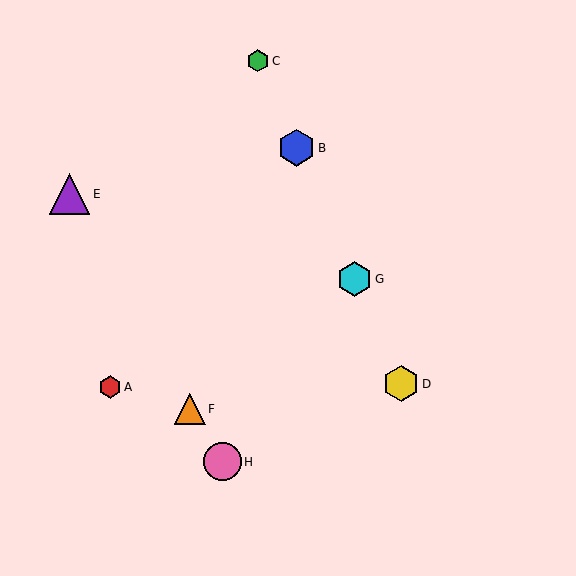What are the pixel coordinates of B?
Object B is at (296, 148).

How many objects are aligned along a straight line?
4 objects (B, C, D, G) are aligned along a straight line.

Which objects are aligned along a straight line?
Objects B, C, D, G are aligned along a straight line.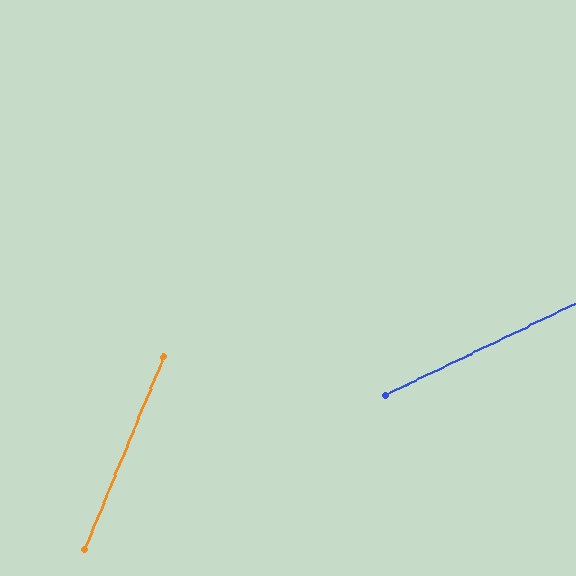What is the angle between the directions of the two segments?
Approximately 42 degrees.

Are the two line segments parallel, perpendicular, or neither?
Neither parallel nor perpendicular — they differ by about 42°.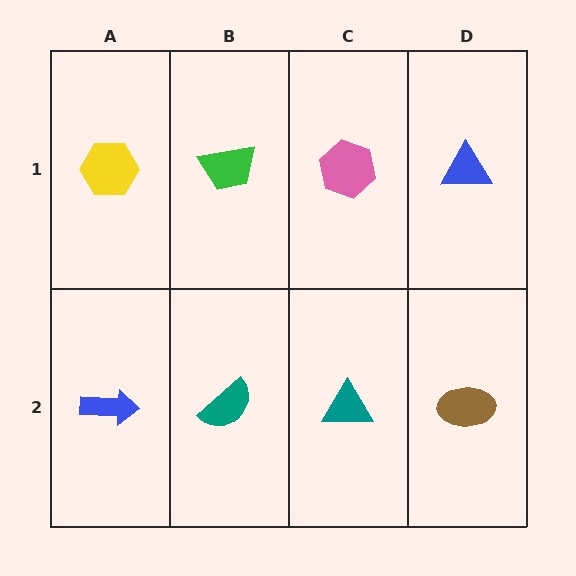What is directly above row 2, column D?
A blue triangle.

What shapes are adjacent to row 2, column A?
A yellow hexagon (row 1, column A), a teal semicircle (row 2, column B).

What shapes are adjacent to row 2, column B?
A green trapezoid (row 1, column B), a blue arrow (row 2, column A), a teal triangle (row 2, column C).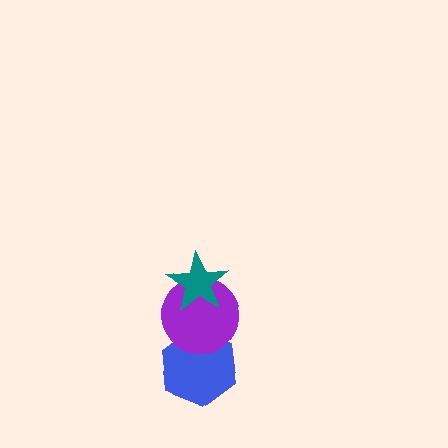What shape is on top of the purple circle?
The teal star is on top of the purple circle.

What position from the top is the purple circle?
The purple circle is 2nd from the top.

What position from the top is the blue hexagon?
The blue hexagon is 3rd from the top.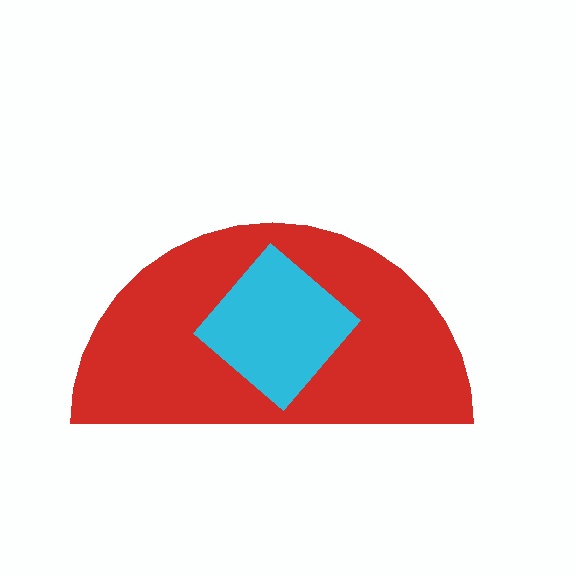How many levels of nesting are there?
2.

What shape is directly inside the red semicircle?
The cyan diamond.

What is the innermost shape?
The cyan diamond.